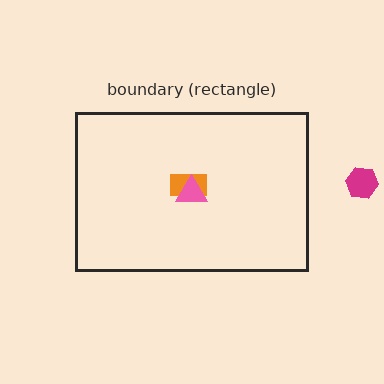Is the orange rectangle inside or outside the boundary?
Inside.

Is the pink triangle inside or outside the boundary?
Inside.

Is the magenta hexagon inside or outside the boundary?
Outside.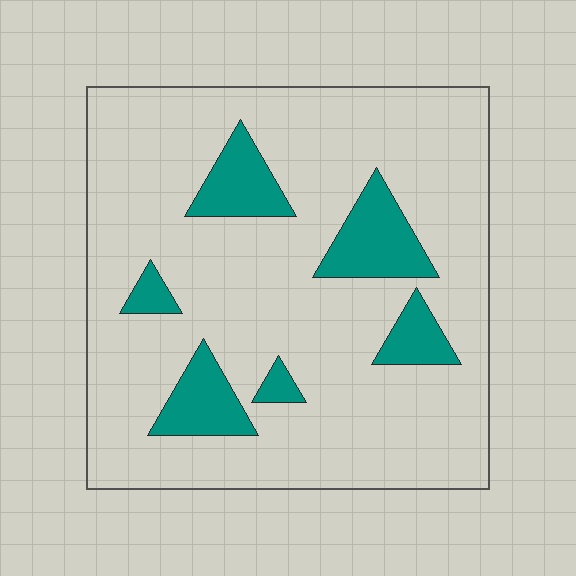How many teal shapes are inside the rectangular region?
6.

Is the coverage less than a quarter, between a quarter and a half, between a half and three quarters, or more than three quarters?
Less than a quarter.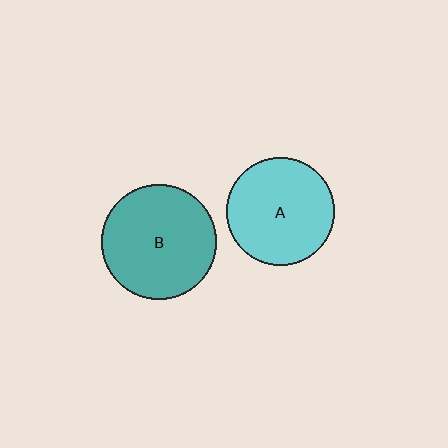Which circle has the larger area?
Circle B (teal).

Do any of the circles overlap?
No, none of the circles overlap.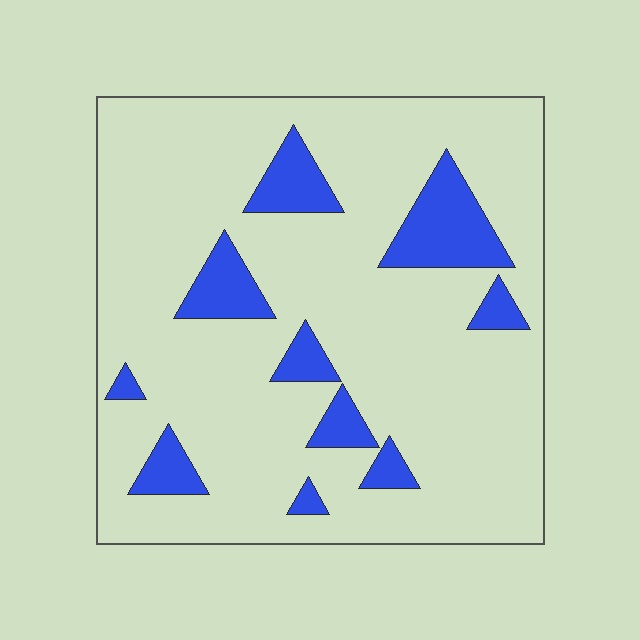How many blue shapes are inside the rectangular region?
10.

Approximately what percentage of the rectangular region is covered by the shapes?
Approximately 15%.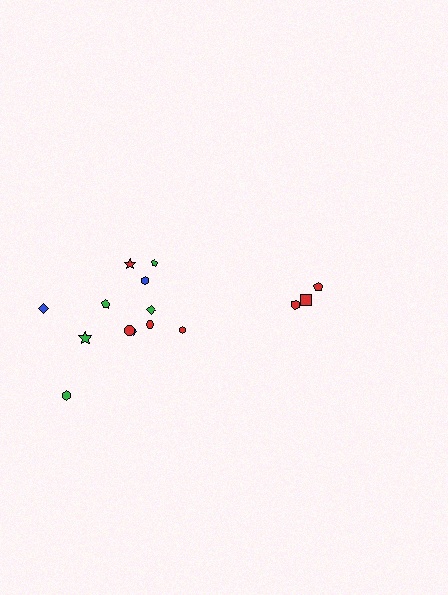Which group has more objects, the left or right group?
The left group.